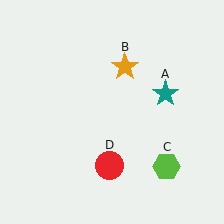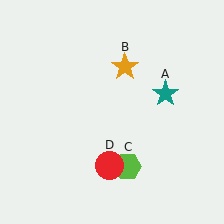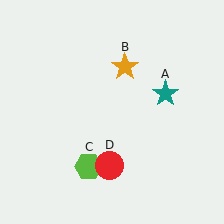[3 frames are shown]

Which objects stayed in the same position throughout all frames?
Teal star (object A) and orange star (object B) and red circle (object D) remained stationary.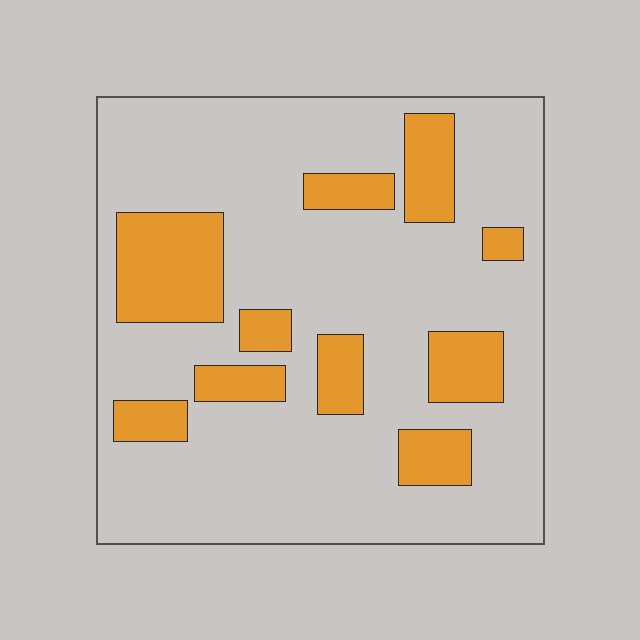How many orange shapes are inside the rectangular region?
10.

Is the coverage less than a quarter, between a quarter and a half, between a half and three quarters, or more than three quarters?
Less than a quarter.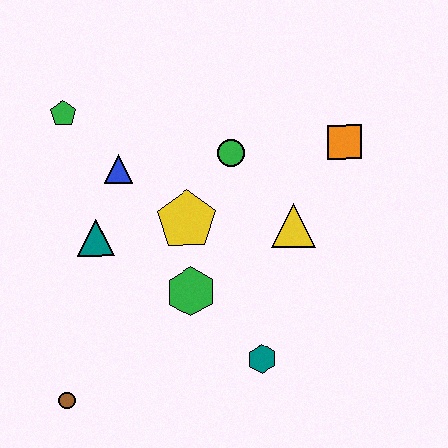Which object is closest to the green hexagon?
The yellow pentagon is closest to the green hexagon.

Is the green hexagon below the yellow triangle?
Yes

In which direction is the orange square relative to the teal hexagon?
The orange square is above the teal hexagon.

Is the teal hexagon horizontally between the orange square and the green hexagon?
Yes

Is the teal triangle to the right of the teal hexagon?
No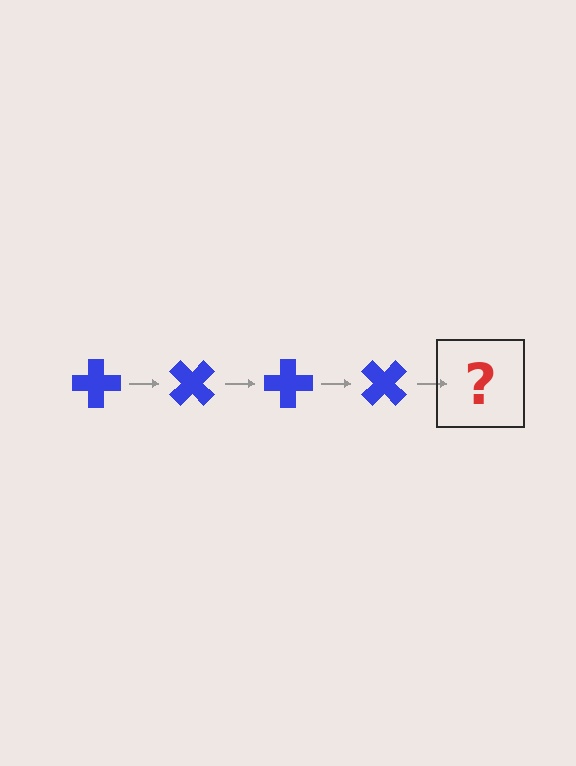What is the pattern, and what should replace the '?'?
The pattern is that the cross rotates 45 degrees each step. The '?' should be a blue cross rotated 180 degrees.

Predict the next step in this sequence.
The next step is a blue cross rotated 180 degrees.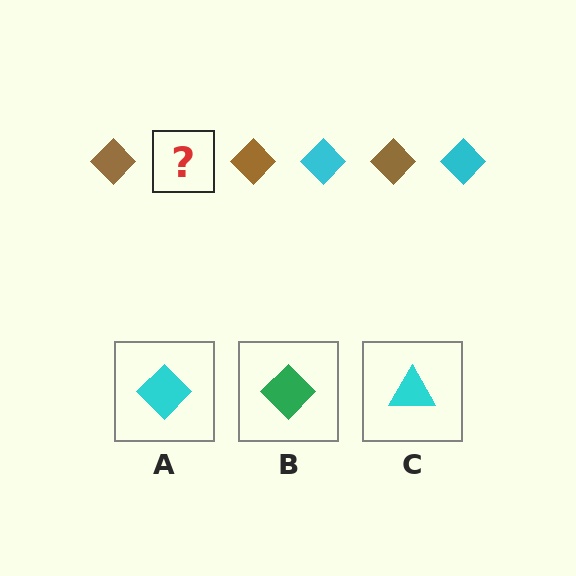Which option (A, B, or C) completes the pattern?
A.